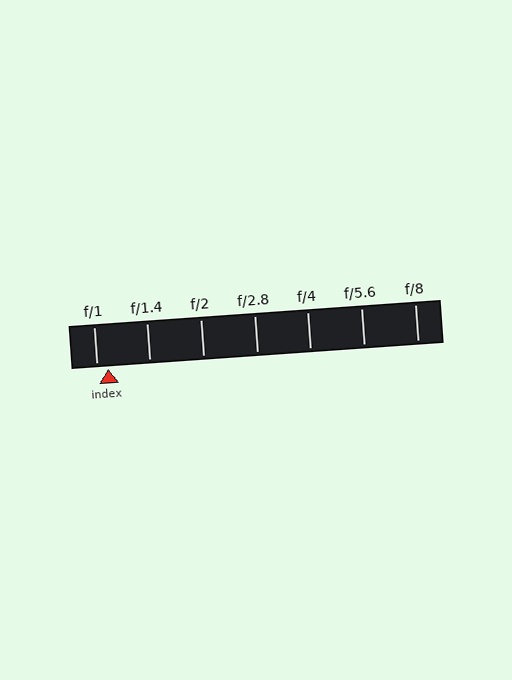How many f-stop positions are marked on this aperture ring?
There are 7 f-stop positions marked.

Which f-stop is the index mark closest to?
The index mark is closest to f/1.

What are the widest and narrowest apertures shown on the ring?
The widest aperture shown is f/1 and the narrowest is f/8.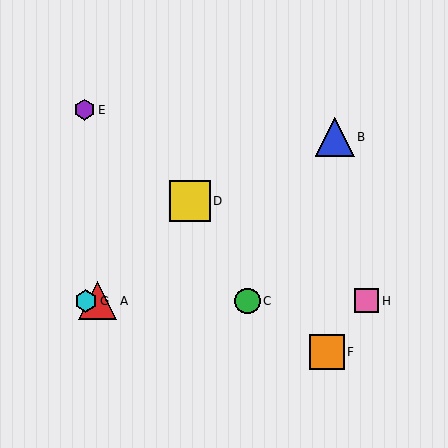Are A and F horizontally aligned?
No, A is at y≈301 and F is at y≈352.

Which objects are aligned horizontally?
Objects A, C, G, H are aligned horizontally.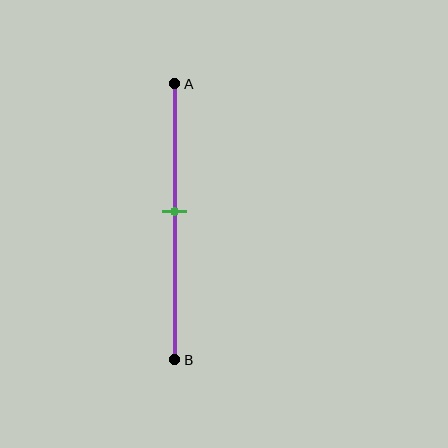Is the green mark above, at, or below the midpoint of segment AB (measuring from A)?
The green mark is above the midpoint of segment AB.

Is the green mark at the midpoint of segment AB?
No, the mark is at about 45% from A, not at the 50% midpoint.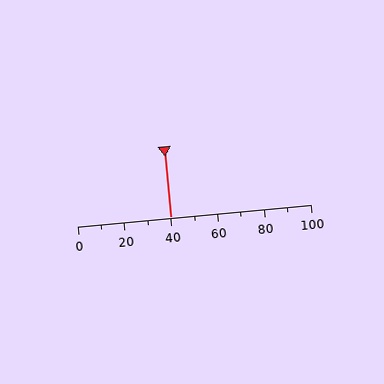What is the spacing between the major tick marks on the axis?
The major ticks are spaced 20 apart.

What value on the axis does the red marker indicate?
The marker indicates approximately 40.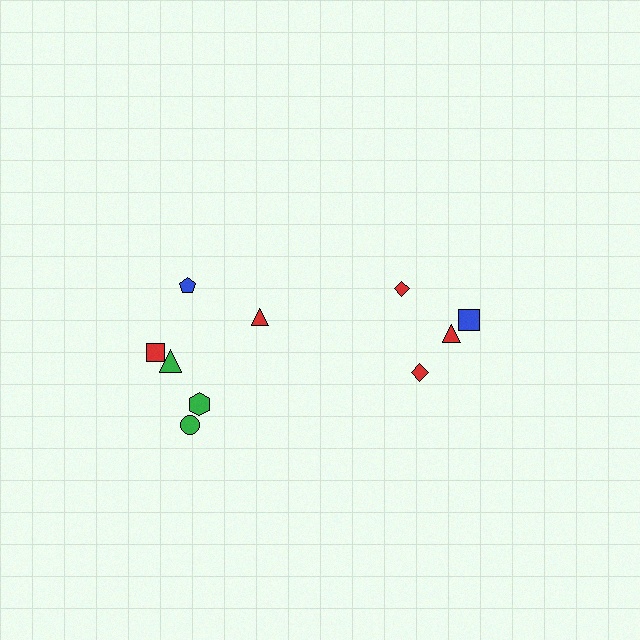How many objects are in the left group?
There are 6 objects.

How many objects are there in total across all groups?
There are 10 objects.